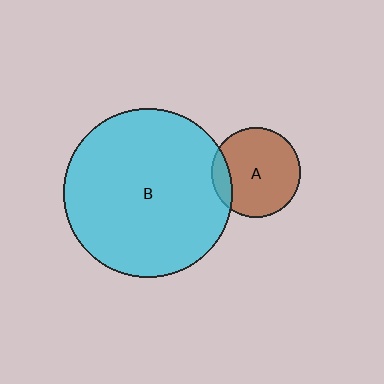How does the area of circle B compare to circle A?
Approximately 3.6 times.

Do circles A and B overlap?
Yes.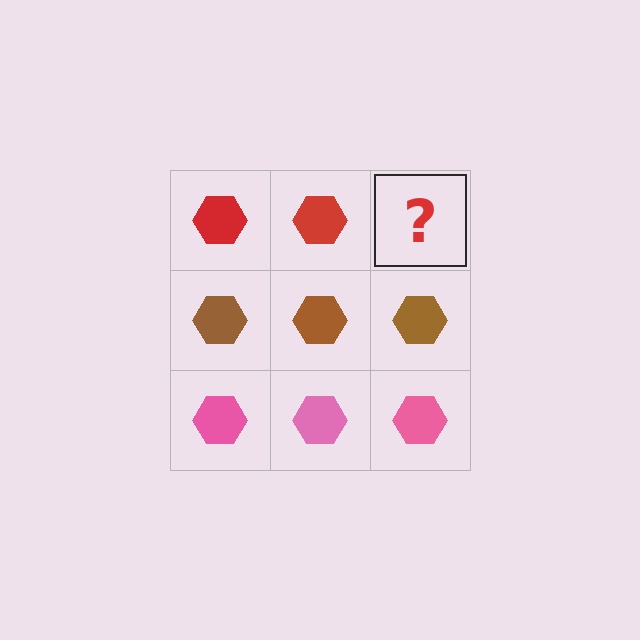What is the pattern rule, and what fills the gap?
The rule is that each row has a consistent color. The gap should be filled with a red hexagon.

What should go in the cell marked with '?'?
The missing cell should contain a red hexagon.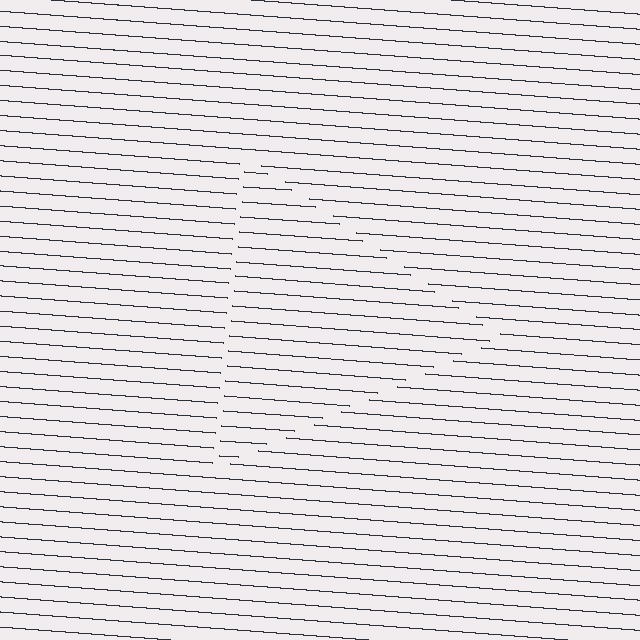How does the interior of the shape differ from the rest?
The interior of the shape contains the same grating, shifted by half a period — the contour is defined by the phase discontinuity where line-ends from the inner and outer gratings abut.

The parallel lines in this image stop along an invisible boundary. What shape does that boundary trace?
An illusory triangle. The interior of the shape contains the same grating, shifted by half a period — the contour is defined by the phase discontinuity where line-ends from the inner and outer gratings abut.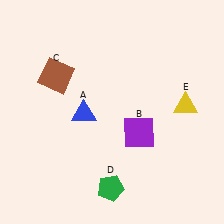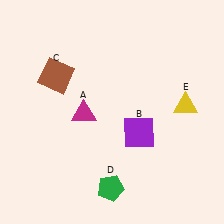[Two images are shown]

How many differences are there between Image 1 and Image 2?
There is 1 difference between the two images.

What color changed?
The triangle (A) changed from blue in Image 1 to magenta in Image 2.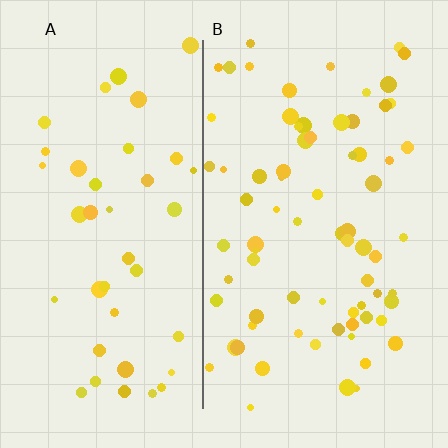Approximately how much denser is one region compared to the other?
Approximately 1.8× — region B over region A.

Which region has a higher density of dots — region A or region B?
B (the right).